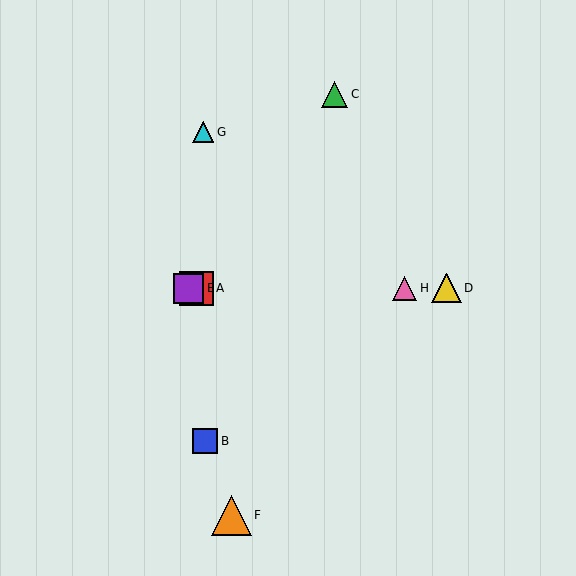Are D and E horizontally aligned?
Yes, both are at y≈288.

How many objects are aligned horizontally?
4 objects (A, D, E, H) are aligned horizontally.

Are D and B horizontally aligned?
No, D is at y≈288 and B is at y≈441.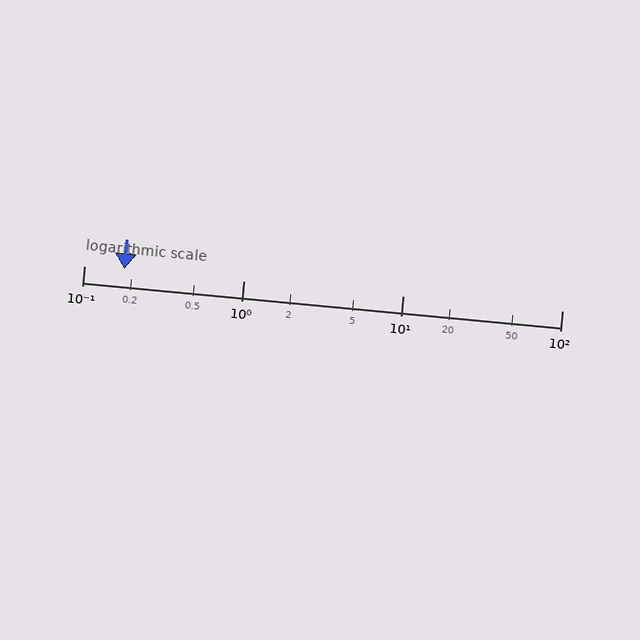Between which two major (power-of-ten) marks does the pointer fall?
The pointer is between 0.1 and 1.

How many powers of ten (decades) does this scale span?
The scale spans 3 decades, from 0.1 to 100.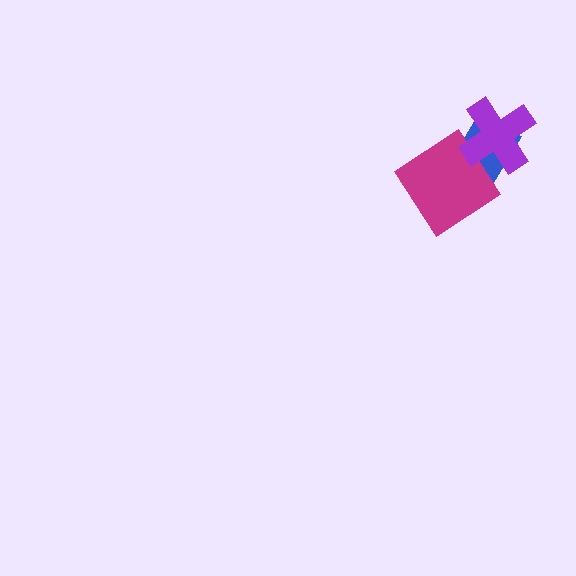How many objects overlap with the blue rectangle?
2 objects overlap with the blue rectangle.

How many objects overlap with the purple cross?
2 objects overlap with the purple cross.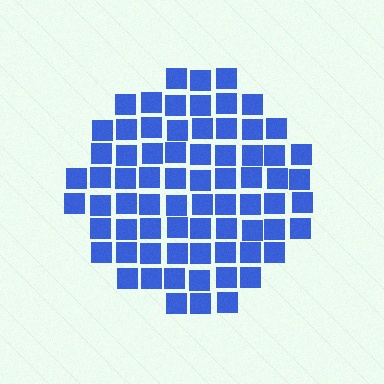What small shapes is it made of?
It is made of small squares.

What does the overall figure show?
The overall figure shows a circle.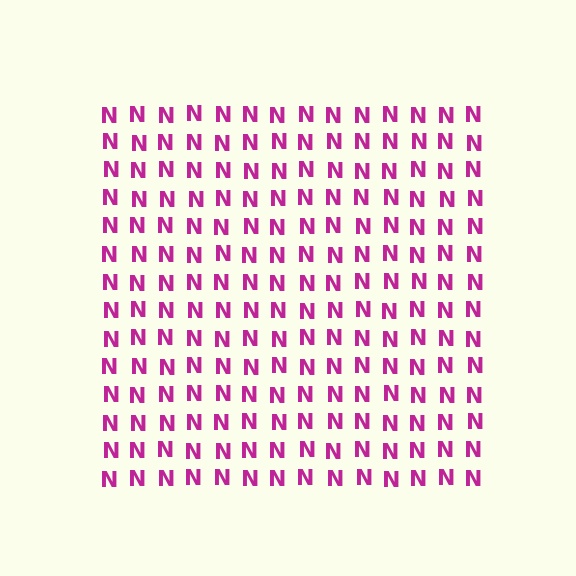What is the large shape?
The large shape is a square.